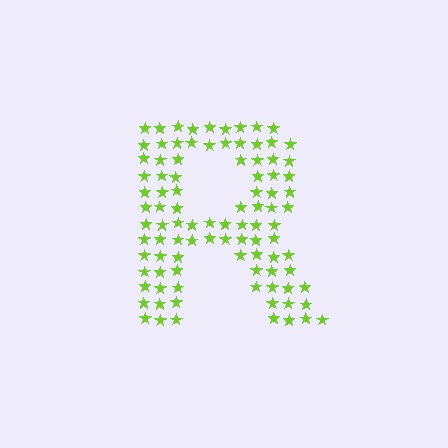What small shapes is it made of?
It is made of small stars.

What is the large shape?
The large shape is the letter R.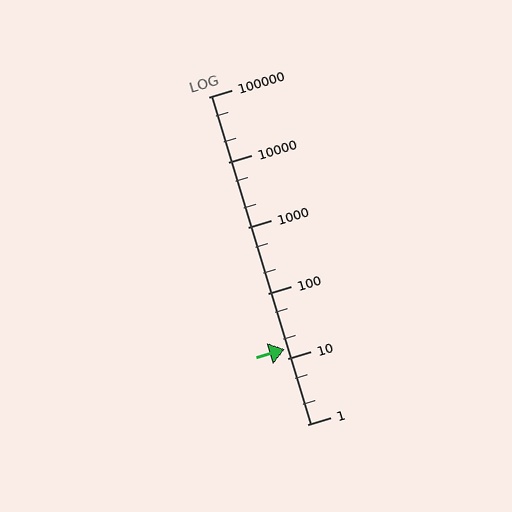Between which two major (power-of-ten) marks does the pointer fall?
The pointer is between 10 and 100.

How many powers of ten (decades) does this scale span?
The scale spans 5 decades, from 1 to 100000.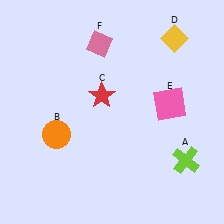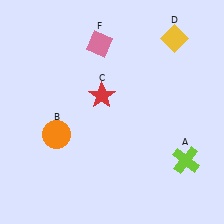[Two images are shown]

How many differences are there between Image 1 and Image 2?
There is 1 difference between the two images.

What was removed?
The pink square (E) was removed in Image 2.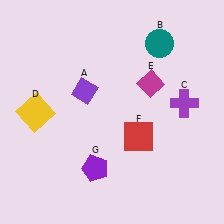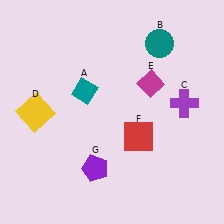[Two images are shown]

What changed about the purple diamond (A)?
In Image 1, A is purple. In Image 2, it changed to teal.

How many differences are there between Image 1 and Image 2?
There is 1 difference between the two images.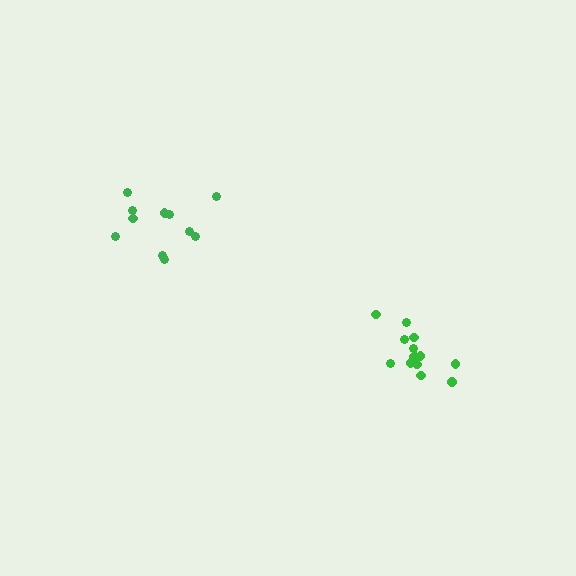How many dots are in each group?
Group 1: 11 dots, Group 2: 15 dots (26 total).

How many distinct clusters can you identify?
There are 2 distinct clusters.